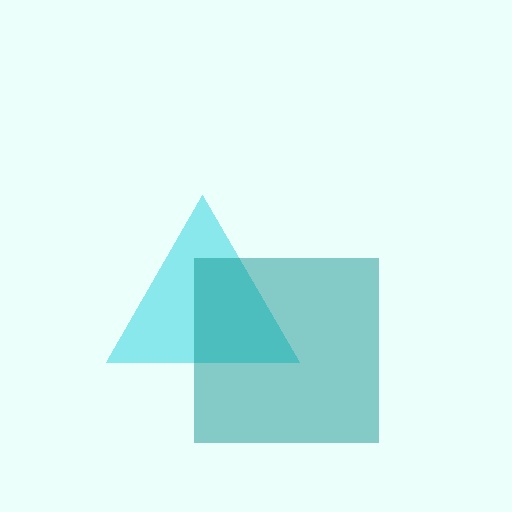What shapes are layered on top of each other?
The layered shapes are: a cyan triangle, a teal square.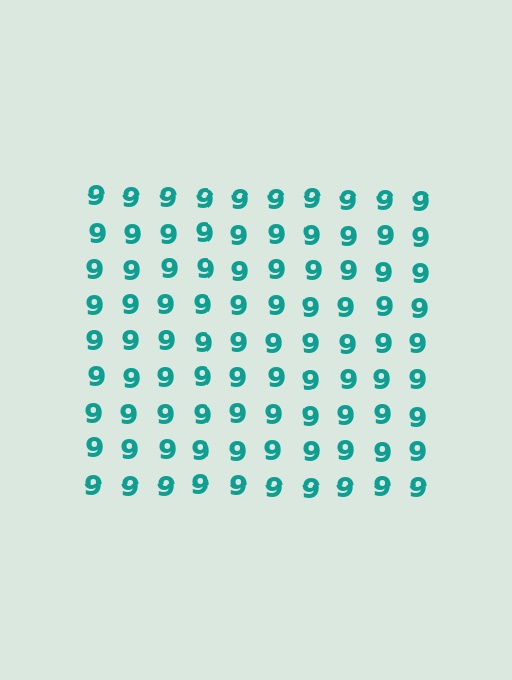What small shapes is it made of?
It is made of small digit 9's.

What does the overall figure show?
The overall figure shows a square.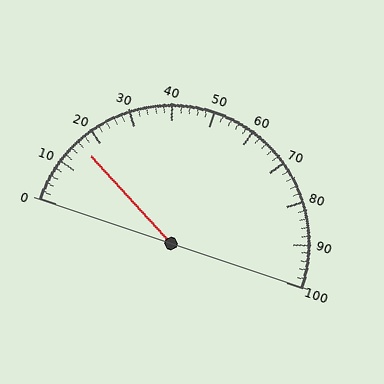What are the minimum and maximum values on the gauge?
The gauge ranges from 0 to 100.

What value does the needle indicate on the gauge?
The needle indicates approximately 16.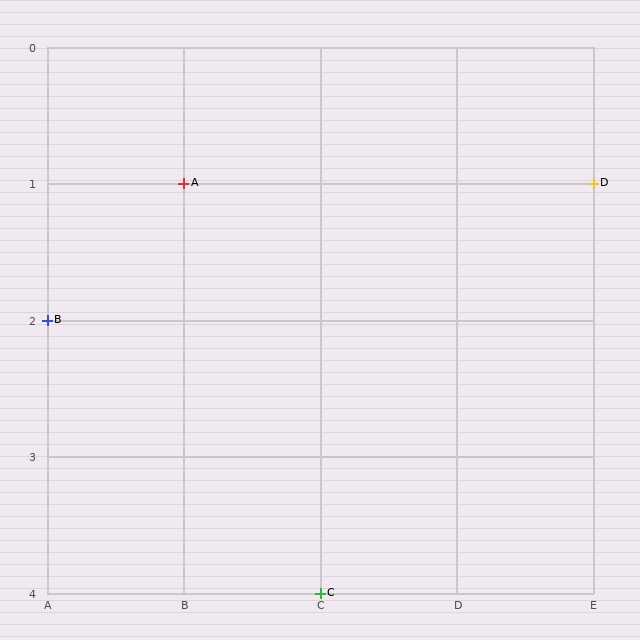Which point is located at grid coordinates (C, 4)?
Point C is at (C, 4).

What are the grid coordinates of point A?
Point A is at grid coordinates (B, 1).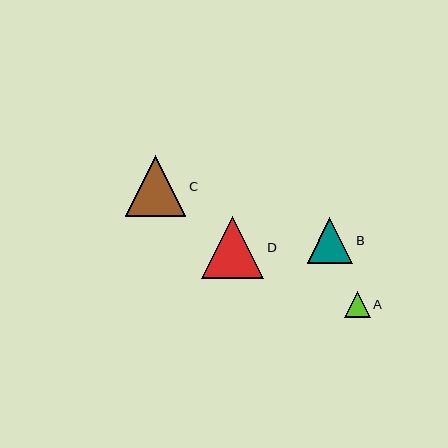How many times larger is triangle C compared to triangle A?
Triangle C is approximately 2.3 times the size of triangle A.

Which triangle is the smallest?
Triangle A is the smallest with a size of approximately 26 pixels.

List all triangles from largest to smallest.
From largest to smallest: D, C, B, A.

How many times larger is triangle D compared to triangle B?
Triangle D is approximately 1.4 times the size of triangle B.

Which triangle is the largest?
Triangle D is the largest with a size of approximately 62 pixels.